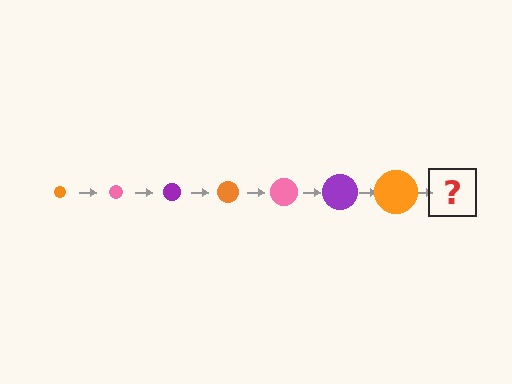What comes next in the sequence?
The next element should be a pink circle, larger than the previous one.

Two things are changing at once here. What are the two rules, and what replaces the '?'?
The two rules are that the circle grows larger each step and the color cycles through orange, pink, and purple. The '?' should be a pink circle, larger than the previous one.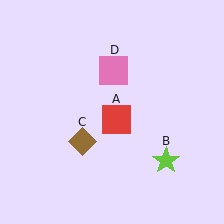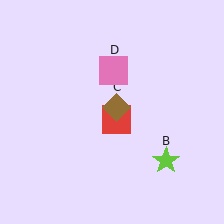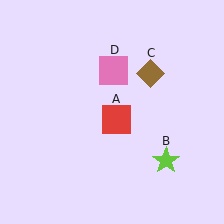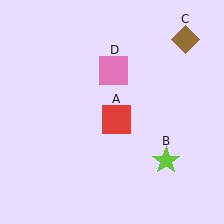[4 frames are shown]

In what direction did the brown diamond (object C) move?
The brown diamond (object C) moved up and to the right.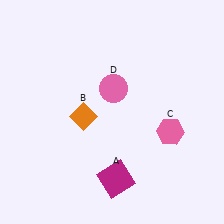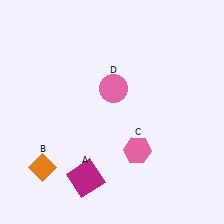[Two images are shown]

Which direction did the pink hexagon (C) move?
The pink hexagon (C) moved left.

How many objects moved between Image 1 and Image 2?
3 objects moved between the two images.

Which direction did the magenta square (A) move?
The magenta square (A) moved left.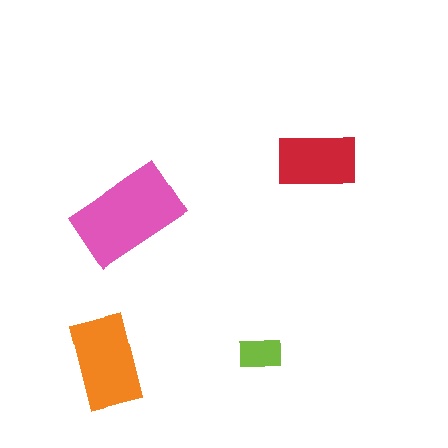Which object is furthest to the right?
The red rectangle is rightmost.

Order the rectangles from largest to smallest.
the pink one, the orange one, the red one, the lime one.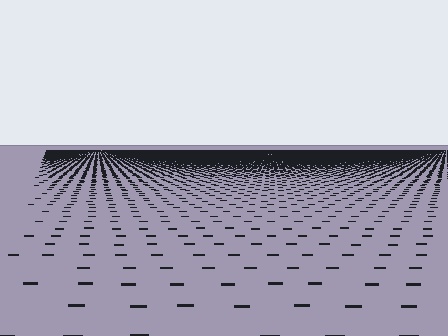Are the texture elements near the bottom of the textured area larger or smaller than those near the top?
Larger. Near the bottom, elements are closer to the viewer and appear at a bigger on-screen size.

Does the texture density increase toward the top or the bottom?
Density increases toward the top.